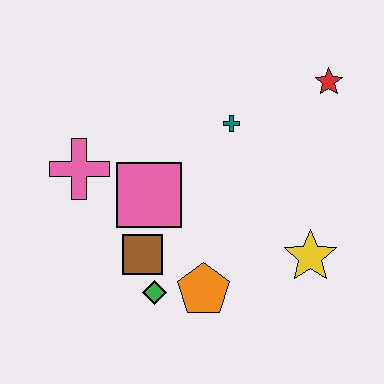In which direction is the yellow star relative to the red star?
The yellow star is below the red star.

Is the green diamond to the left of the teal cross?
Yes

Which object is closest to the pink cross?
The pink square is closest to the pink cross.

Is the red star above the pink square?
Yes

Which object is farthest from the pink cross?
The red star is farthest from the pink cross.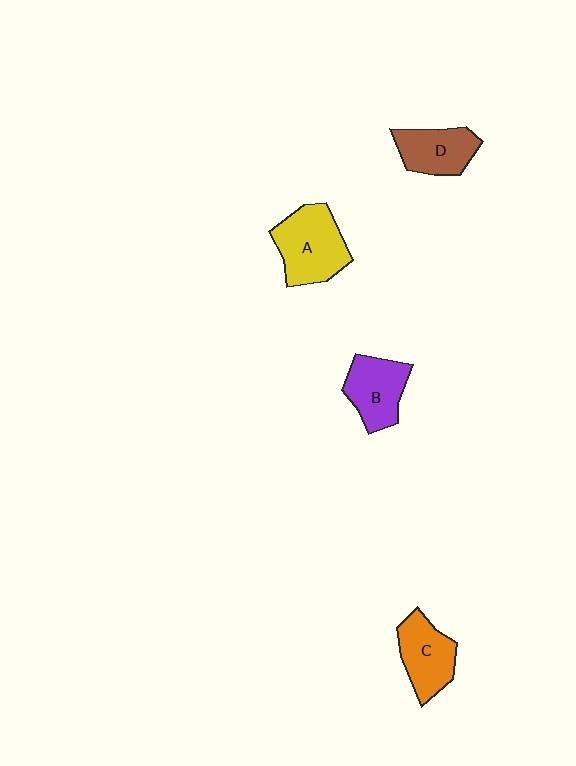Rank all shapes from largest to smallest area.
From largest to smallest: A (yellow), C (orange), B (purple), D (brown).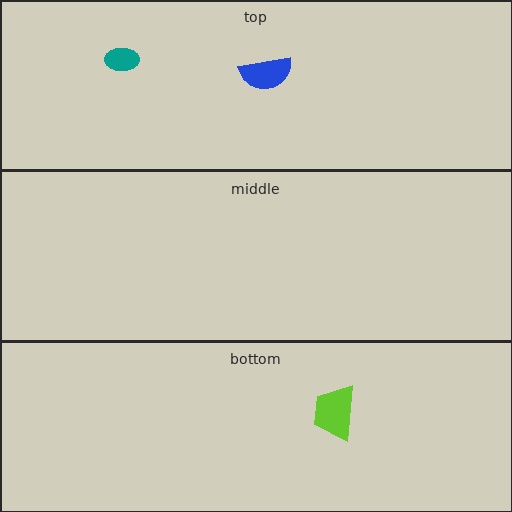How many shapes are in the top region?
2.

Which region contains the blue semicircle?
The top region.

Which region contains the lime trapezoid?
The bottom region.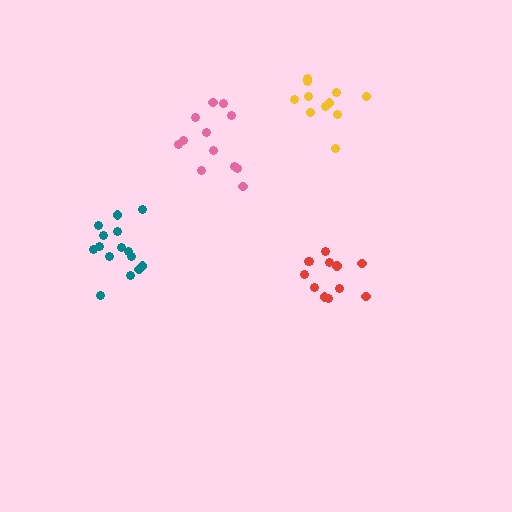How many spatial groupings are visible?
There are 4 spatial groupings.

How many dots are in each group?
Group 1: 12 dots, Group 2: 12 dots, Group 3: 15 dots, Group 4: 11 dots (50 total).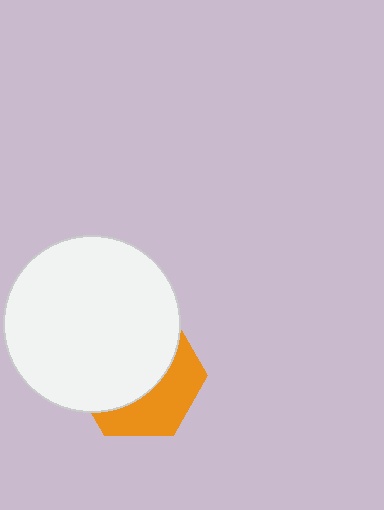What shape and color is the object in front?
The object in front is a white circle.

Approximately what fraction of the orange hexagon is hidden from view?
Roughly 62% of the orange hexagon is hidden behind the white circle.